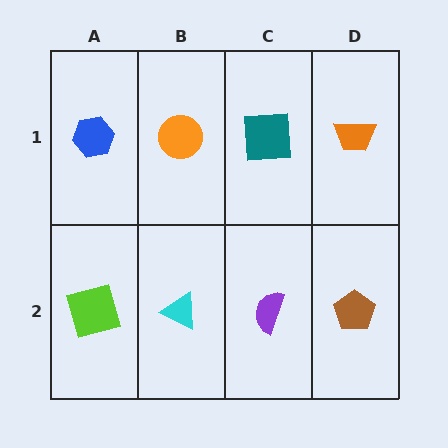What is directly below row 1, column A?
A lime square.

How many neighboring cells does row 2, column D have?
2.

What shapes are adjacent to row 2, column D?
An orange trapezoid (row 1, column D), a purple semicircle (row 2, column C).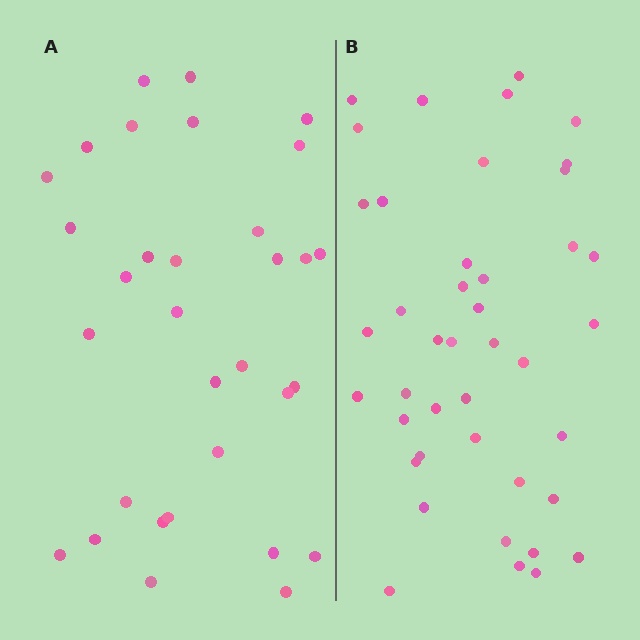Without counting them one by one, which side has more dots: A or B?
Region B (the right region) has more dots.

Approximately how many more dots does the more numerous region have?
Region B has roughly 10 or so more dots than region A.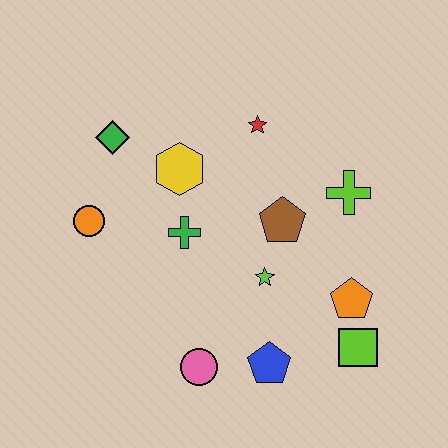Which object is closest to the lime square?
The orange pentagon is closest to the lime square.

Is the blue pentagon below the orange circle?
Yes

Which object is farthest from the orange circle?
The lime square is farthest from the orange circle.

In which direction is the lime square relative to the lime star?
The lime square is to the right of the lime star.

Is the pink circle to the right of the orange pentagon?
No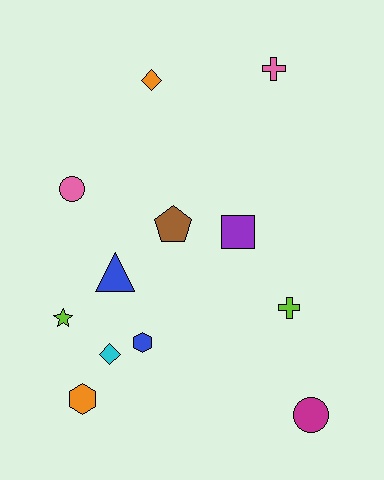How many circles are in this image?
There are 2 circles.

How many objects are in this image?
There are 12 objects.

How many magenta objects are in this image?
There is 1 magenta object.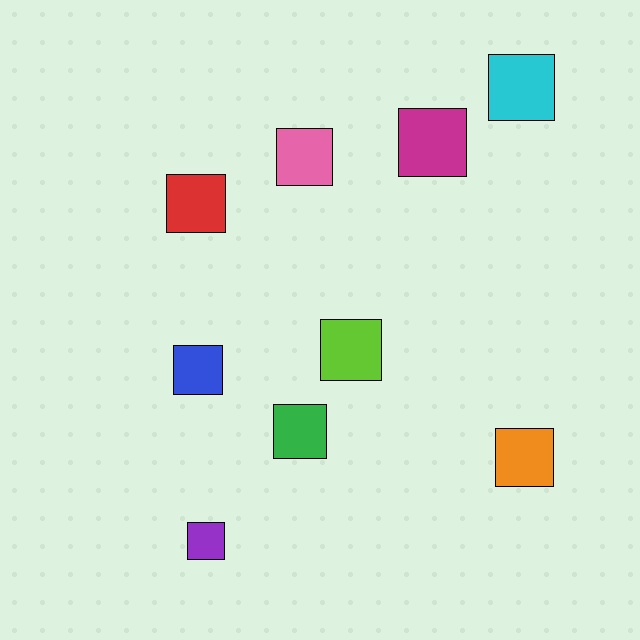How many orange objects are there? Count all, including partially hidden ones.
There is 1 orange object.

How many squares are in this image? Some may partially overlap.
There are 9 squares.